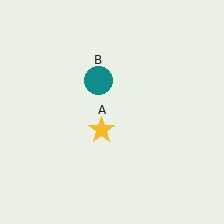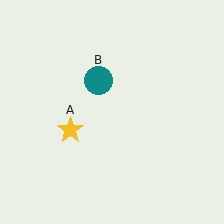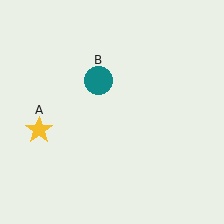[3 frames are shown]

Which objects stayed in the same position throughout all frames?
Teal circle (object B) remained stationary.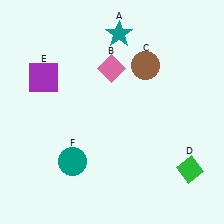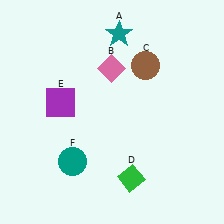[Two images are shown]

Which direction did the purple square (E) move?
The purple square (E) moved down.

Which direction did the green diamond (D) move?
The green diamond (D) moved left.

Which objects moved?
The objects that moved are: the green diamond (D), the purple square (E).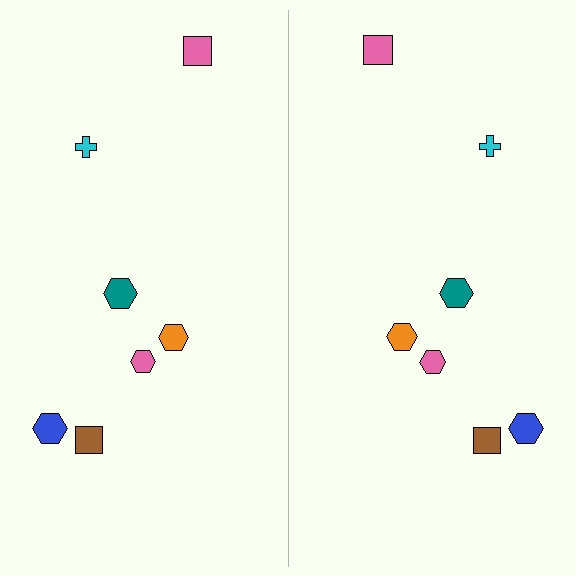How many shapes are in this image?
There are 14 shapes in this image.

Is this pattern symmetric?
Yes, this pattern has bilateral (reflection) symmetry.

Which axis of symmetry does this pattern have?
The pattern has a vertical axis of symmetry running through the center of the image.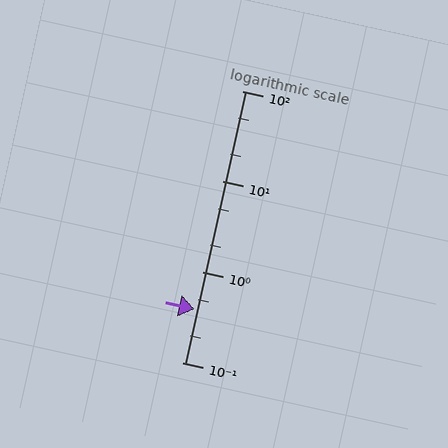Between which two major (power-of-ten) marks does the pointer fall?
The pointer is between 0.1 and 1.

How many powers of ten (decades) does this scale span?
The scale spans 3 decades, from 0.1 to 100.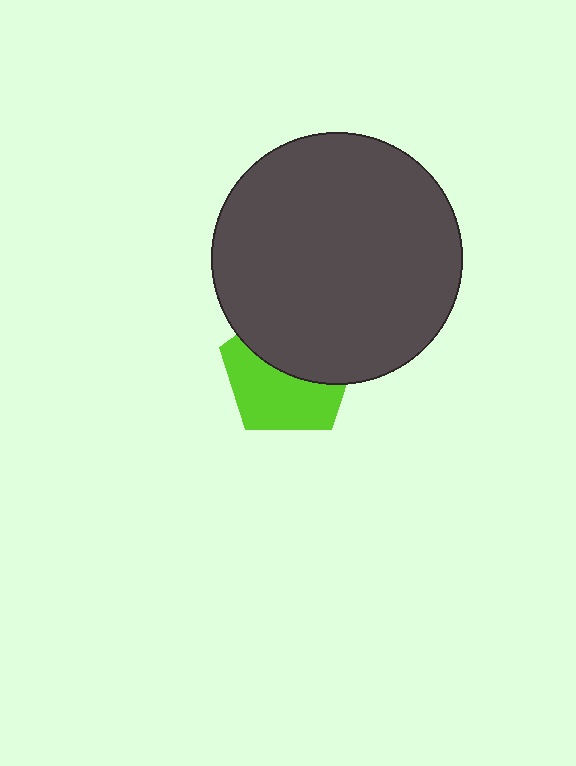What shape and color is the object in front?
The object in front is a dark gray circle.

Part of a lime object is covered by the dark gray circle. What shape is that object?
It is a pentagon.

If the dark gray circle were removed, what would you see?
You would see the complete lime pentagon.